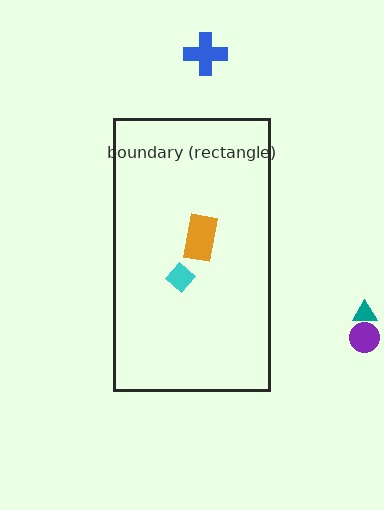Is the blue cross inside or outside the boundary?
Outside.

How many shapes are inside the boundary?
2 inside, 3 outside.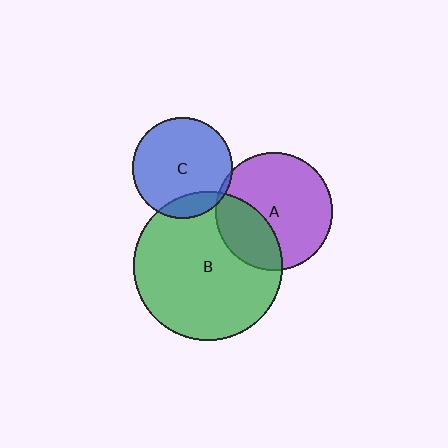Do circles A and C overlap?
Yes.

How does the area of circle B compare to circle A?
Approximately 1.6 times.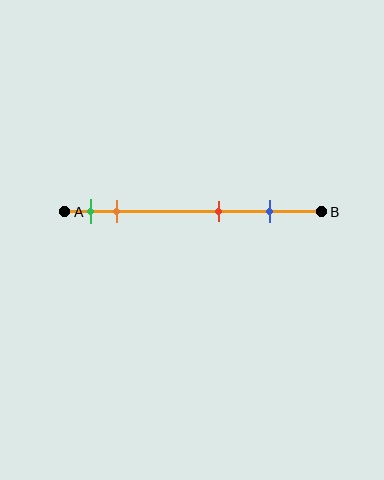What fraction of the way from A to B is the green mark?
The green mark is approximately 10% (0.1) of the way from A to B.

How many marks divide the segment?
There are 4 marks dividing the segment.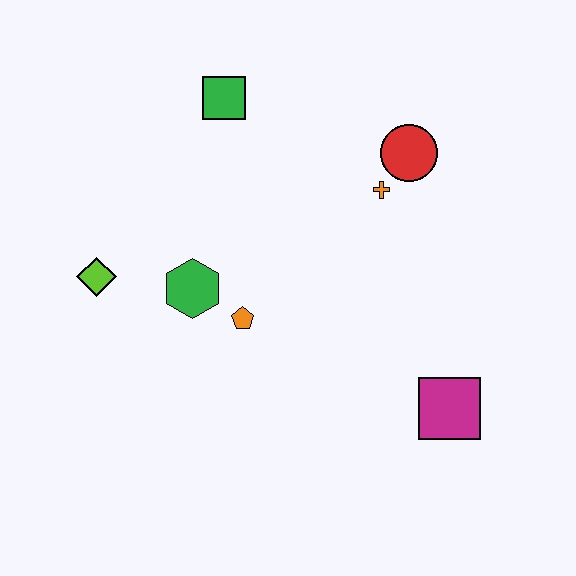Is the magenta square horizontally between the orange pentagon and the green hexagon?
No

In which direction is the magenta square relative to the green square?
The magenta square is below the green square.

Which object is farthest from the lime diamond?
The magenta square is farthest from the lime diamond.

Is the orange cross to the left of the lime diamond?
No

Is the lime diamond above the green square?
No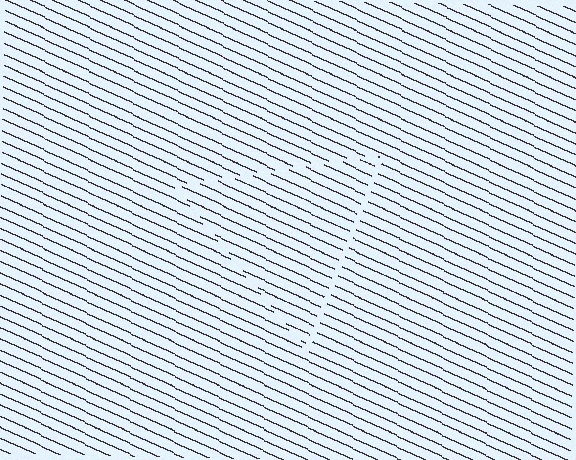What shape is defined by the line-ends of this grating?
An illusory triangle. The interior of the shape contains the same grating, shifted by half a period — the contour is defined by the phase discontinuity where line-ends from the inner and outer gratings abut.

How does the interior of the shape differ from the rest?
The interior of the shape contains the same grating, shifted by half a period — the contour is defined by the phase discontinuity where line-ends from the inner and outer gratings abut.